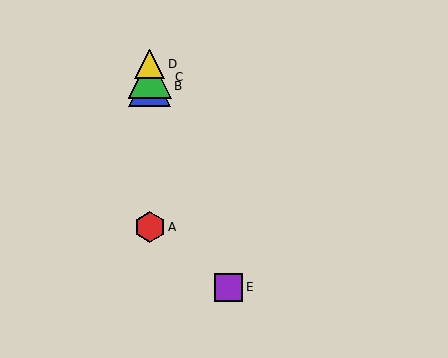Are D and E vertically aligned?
No, D is at x≈150 and E is at x≈229.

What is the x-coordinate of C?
Object C is at x≈150.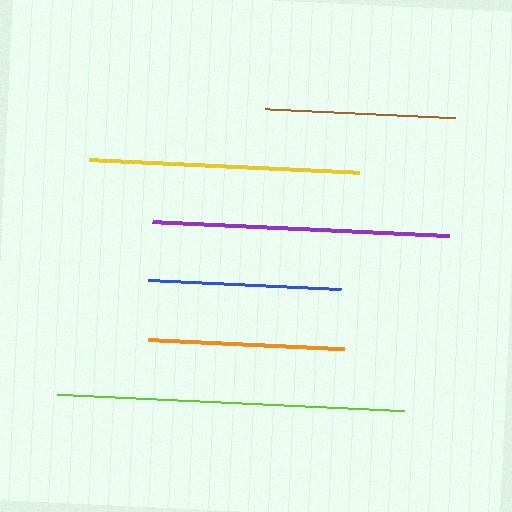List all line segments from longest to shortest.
From longest to shortest: lime, purple, yellow, orange, blue, brown.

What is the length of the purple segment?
The purple segment is approximately 297 pixels long.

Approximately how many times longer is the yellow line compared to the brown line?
The yellow line is approximately 1.4 times the length of the brown line.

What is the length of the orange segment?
The orange segment is approximately 197 pixels long.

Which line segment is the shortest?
The brown line is the shortest at approximately 190 pixels.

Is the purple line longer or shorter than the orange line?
The purple line is longer than the orange line.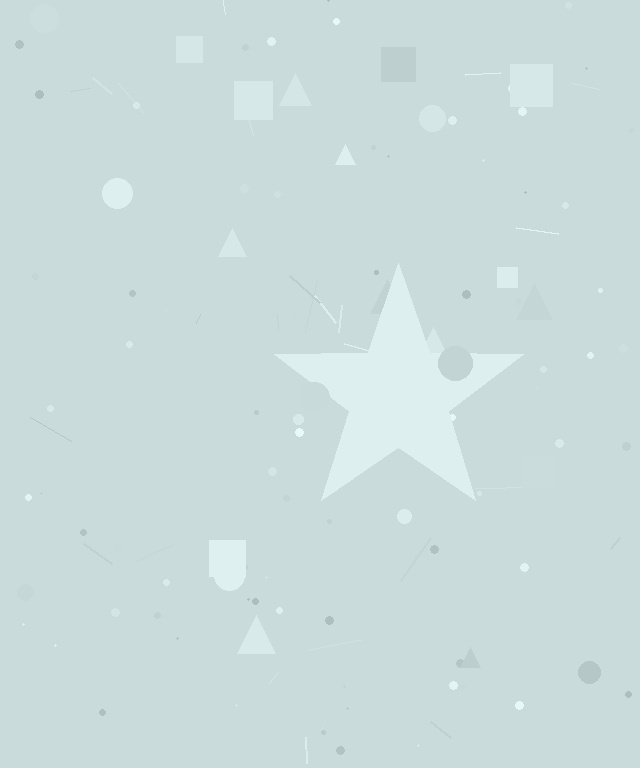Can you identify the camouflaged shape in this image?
The camouflaged shape is a star.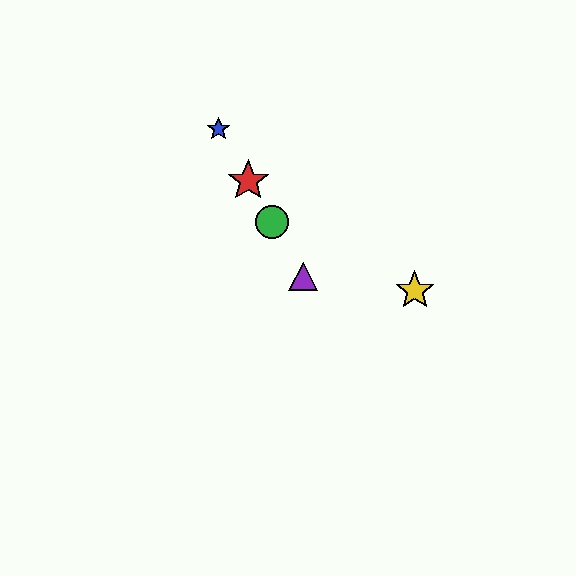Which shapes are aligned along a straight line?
The red star, the blue star, the green circle, the purple triangle are aligned along a straight line.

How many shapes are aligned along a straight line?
4 shapes (the red star, the blue star, the green circle, the purple triangle) are aligned along a straight line.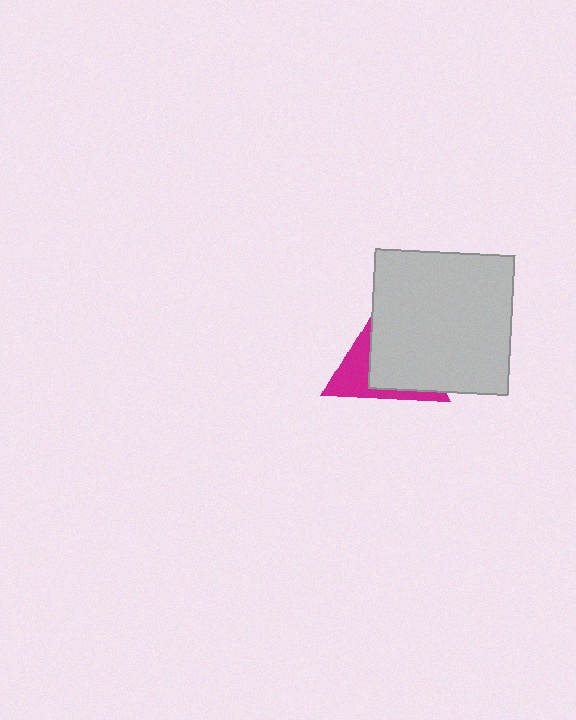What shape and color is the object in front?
The object in front is a light gray square.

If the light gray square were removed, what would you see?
You would see the complete magenta triangle.